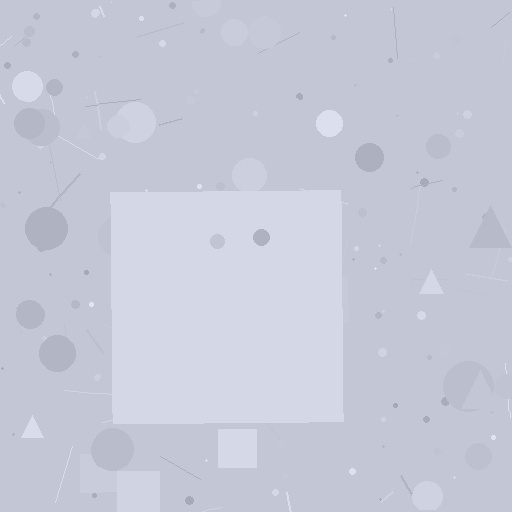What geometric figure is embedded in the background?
A square is embedded in the background.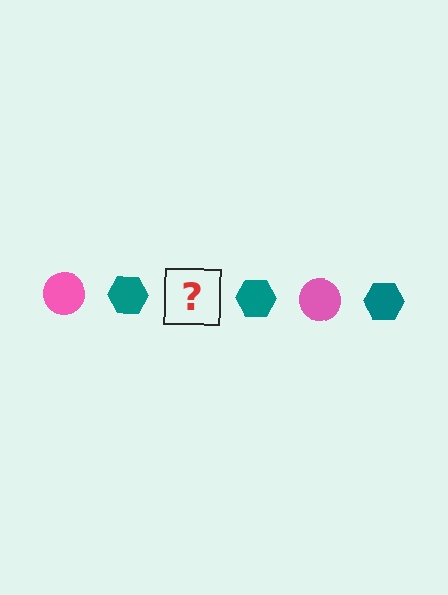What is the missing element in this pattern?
The missing element is a pink circle.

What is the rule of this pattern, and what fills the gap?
The rule is that the pattern alternates between pink circle and teal hexagon. The gap should be filled with a pink circle.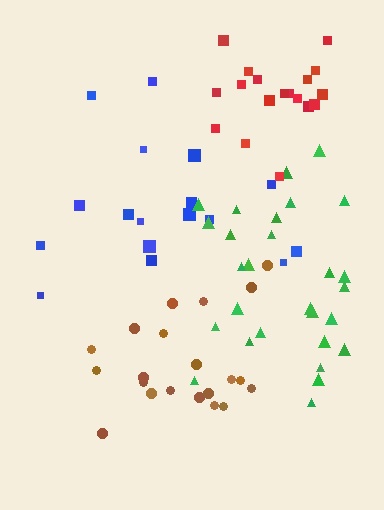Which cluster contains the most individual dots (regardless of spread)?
Green (28).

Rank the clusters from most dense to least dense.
red, brown, green, blue.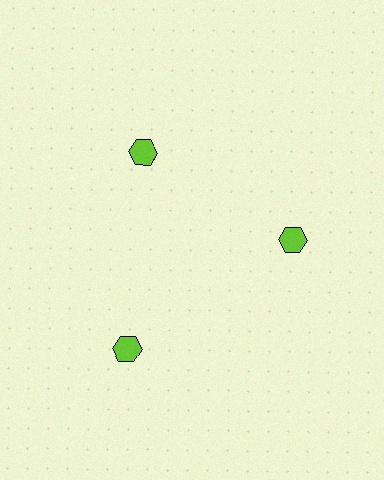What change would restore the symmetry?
The symmetry would be restored by moving it inward, back onto the ring so that all 3 hexagons sit at equal angles and equal distance from the center.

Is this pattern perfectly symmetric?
No. The 3 lime hexagons are arranged in a ring, but one element near the 7 o'clock position is pushed outward from the center, breaking the 3-fold rotational symmetry.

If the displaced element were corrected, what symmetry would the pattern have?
It would have 3-fold rotational symmetry — the pattern would map onto itself every 120 degrees.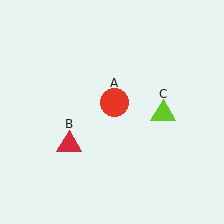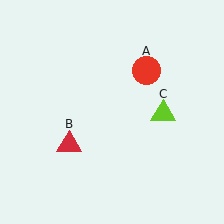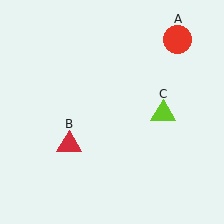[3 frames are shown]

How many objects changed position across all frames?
1 object changed position: red circle (object A).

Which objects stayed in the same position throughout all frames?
Red triangle (object B) and lime triangle (object C) remained stationary.